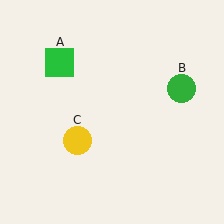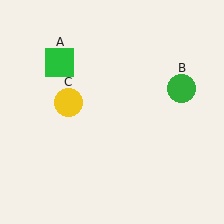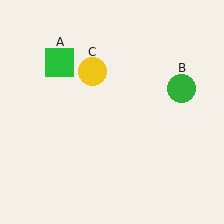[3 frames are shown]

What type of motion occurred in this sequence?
The yellow circle (object C) rotated clockwise around the center of the scene.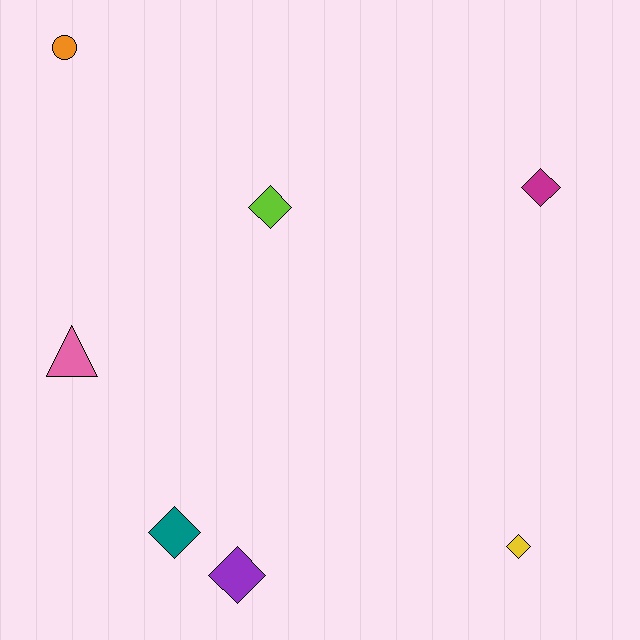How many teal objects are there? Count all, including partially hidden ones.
There is 1 teal object.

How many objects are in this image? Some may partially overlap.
There are 7 objects.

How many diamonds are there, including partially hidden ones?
There are 5 diamonds.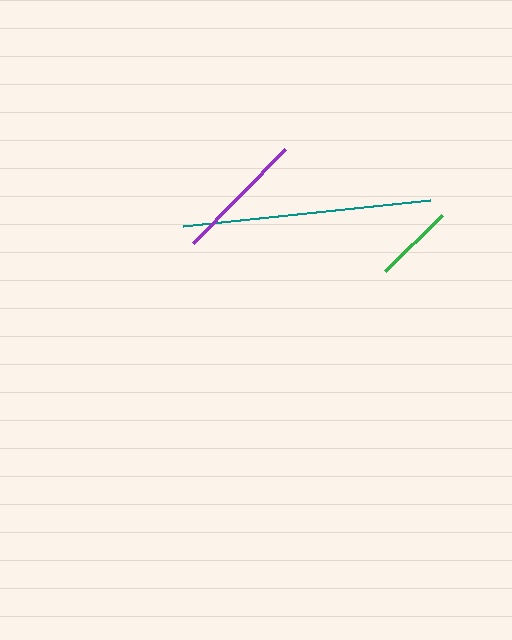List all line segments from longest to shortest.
From longest to shortest: teal, purple, green.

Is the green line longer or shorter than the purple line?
The purple line is longer than the green line.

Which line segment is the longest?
The teal line is the longest at approximately 248 pixels.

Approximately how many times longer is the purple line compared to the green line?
The purple line is approximately 1.7 times the length of the green line.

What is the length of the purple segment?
The purple segment is approximately 132 pixels long.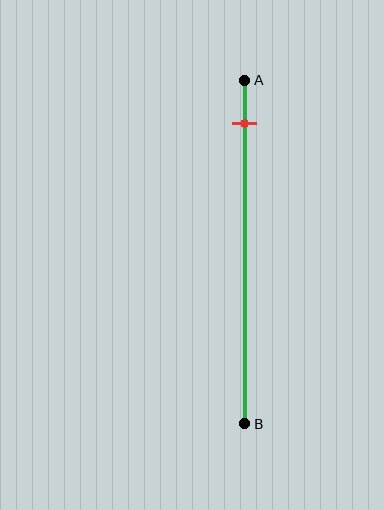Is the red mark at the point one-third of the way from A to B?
No, the mark is at about 15% from A, not at the 33% one-third point.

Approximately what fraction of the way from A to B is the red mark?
The red mark is approximately 15% of the way from A to B.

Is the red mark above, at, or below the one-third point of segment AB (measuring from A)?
The red mark is above the one-third point of segment AB.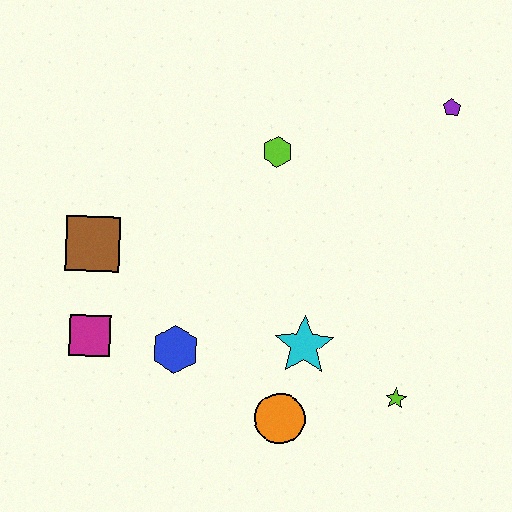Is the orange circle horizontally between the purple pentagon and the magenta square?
Yes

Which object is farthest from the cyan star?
The purple pentagon is farthest from the cyan star.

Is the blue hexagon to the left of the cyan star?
Yes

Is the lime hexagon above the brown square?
Yes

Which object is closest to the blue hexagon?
The magenta square is closest to the blue hexagon.